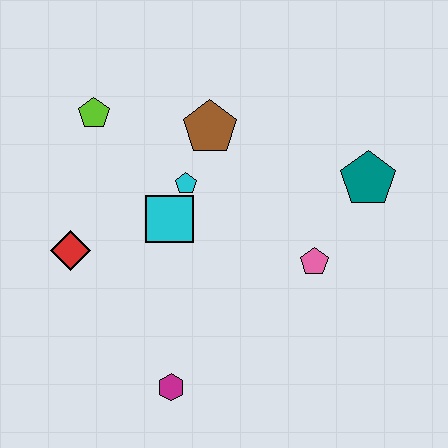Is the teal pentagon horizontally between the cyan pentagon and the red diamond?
No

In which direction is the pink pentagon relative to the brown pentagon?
The pink pentagon is below the brown pentagon.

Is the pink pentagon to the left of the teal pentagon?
Yes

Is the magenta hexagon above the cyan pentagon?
No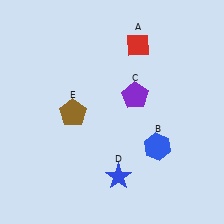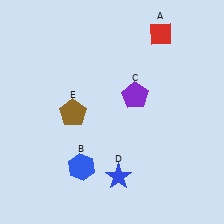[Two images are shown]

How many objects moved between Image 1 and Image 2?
2 objects moved between the two images.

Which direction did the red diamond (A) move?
The red diamond (A) moved right.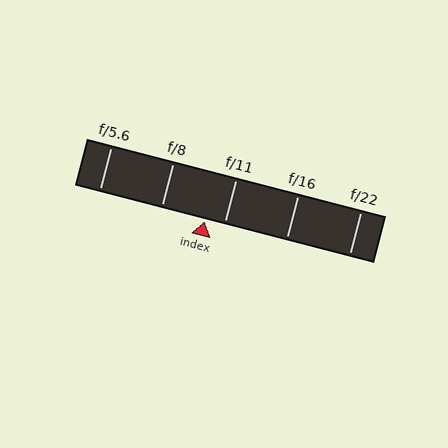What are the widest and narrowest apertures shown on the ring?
The widest aperture shown is f/5.6 and the narrowest is f/22.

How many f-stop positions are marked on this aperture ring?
There are 5 f-stop positions marked.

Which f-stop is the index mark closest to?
The index mark is closest to f/11.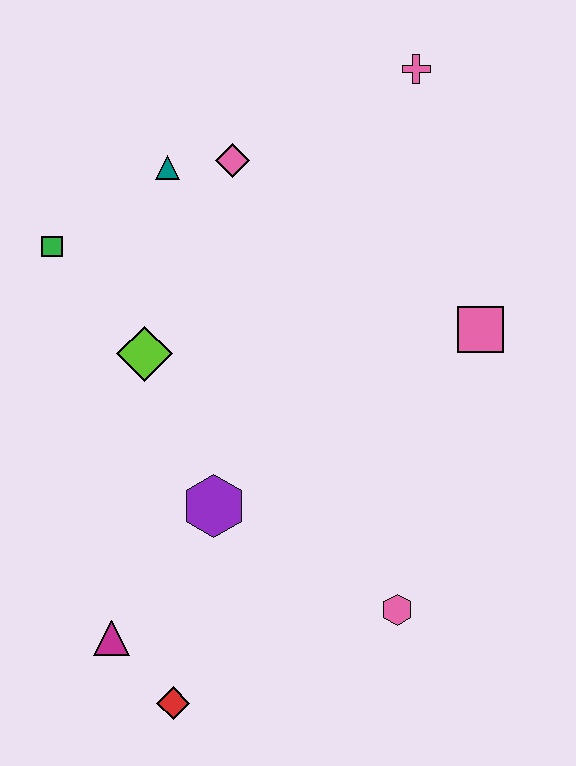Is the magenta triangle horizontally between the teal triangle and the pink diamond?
No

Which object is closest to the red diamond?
The magenta triangle is closest to the red diamond.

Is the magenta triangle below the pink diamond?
Yes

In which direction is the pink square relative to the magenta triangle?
The pink square is to the right of the magenta triangle.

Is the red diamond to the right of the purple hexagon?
No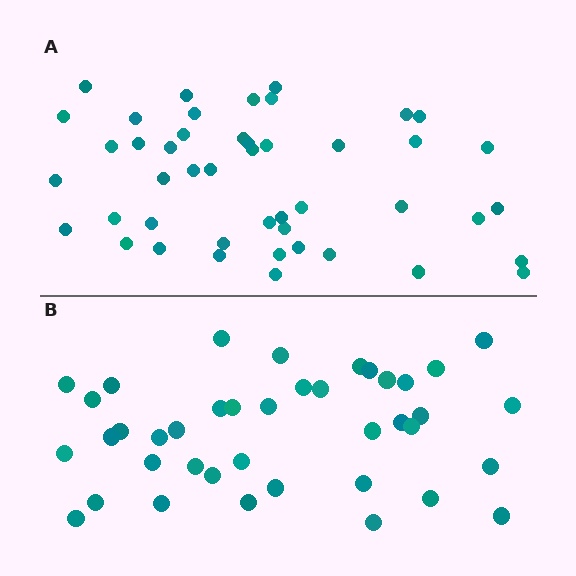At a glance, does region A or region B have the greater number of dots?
Region A (the top region) has more dots.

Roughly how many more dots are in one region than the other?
Region A has about 6 more dots than region B.